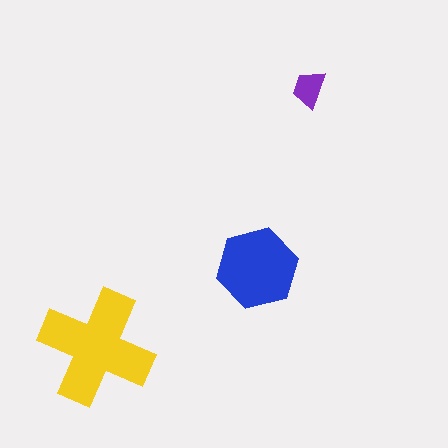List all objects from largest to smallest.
The yellow cross, the blue hexagon, the purple trapezoid.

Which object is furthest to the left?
The yellow cross is leftmost.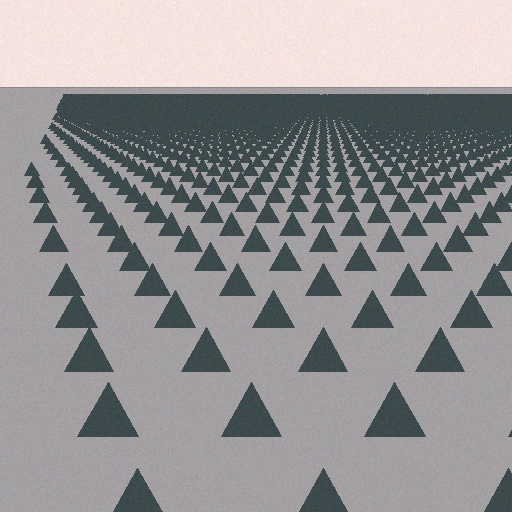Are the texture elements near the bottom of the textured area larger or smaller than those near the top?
Larger. Near the bottom, elements are closer to the viewer and appear at a bigger on-screen size.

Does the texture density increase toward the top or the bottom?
Density increases toward the top.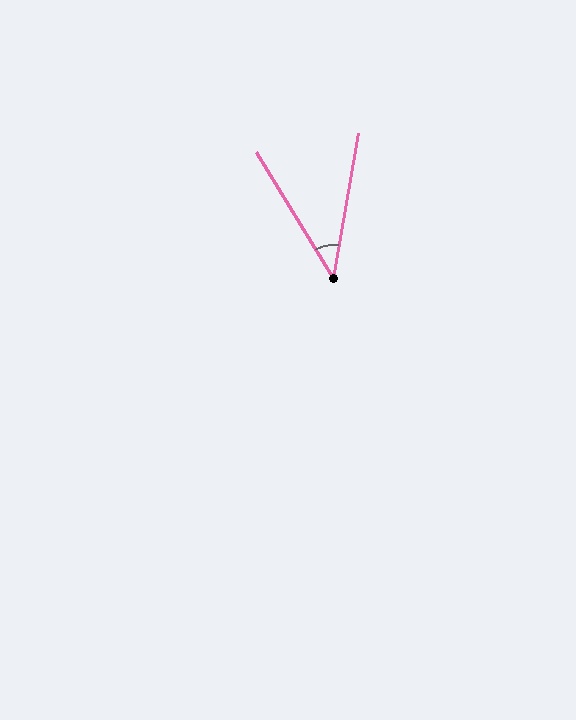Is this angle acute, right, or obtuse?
It is acute.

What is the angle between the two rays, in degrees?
Approximately 41 degrees.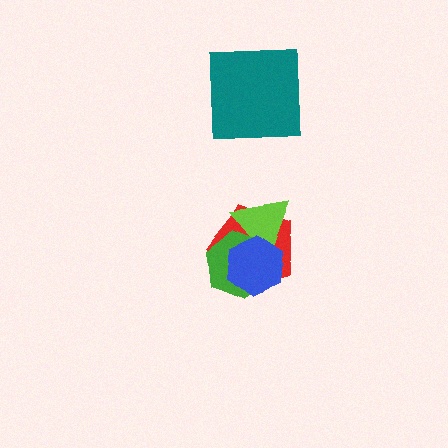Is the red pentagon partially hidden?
Yes, it is partially covered by another shape.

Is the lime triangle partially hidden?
Yes, it is partially covered by another shape.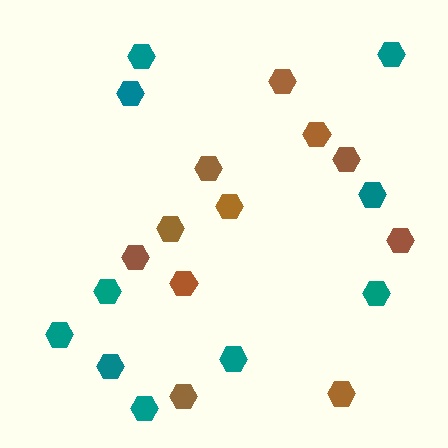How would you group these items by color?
There are 2 groups: one group of teal hexagons (10) and one group of brown hexagons (11).